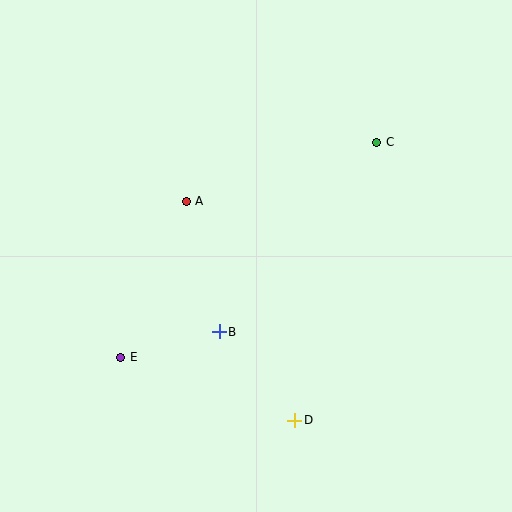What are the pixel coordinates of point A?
Point A is at (186, 201).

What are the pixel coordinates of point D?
Point D is at (295, 420).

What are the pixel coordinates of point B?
Point B is at (219, 332).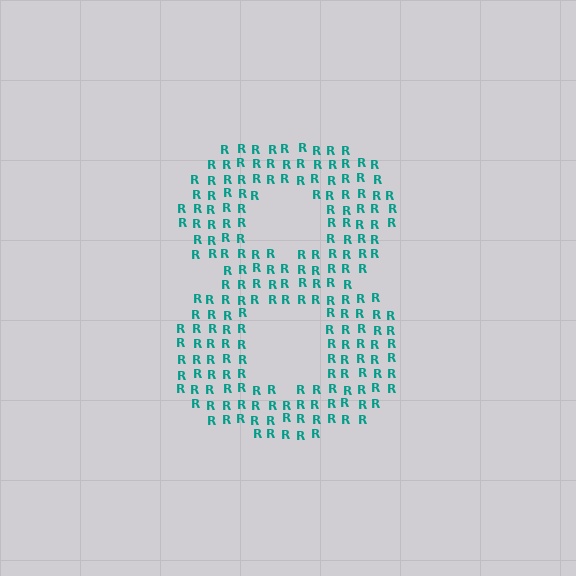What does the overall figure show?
The overall figure shows the digit 8.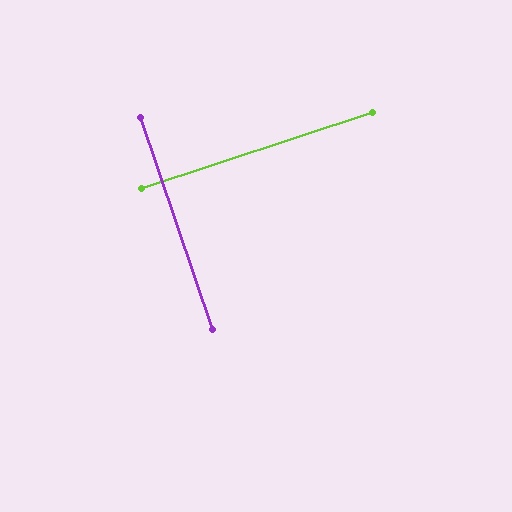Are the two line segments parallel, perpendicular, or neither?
Perpendicular — they meet at approximately 89°.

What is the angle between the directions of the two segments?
Approximately 89 degrees.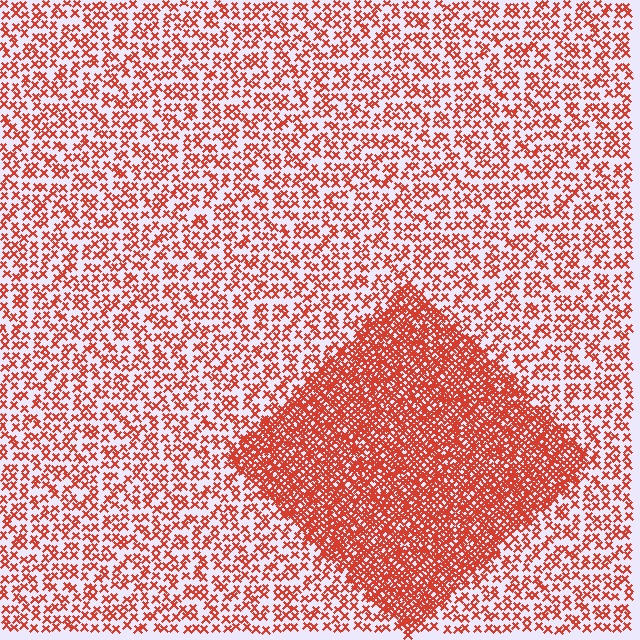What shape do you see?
I see a diamond.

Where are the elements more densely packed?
The elements are more densely packed inside the diamond boundary.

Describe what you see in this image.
The image contains small red elements arranged at two different densities. A diamond-shaped region is visible where the elements are more densely packed than the surrounding area.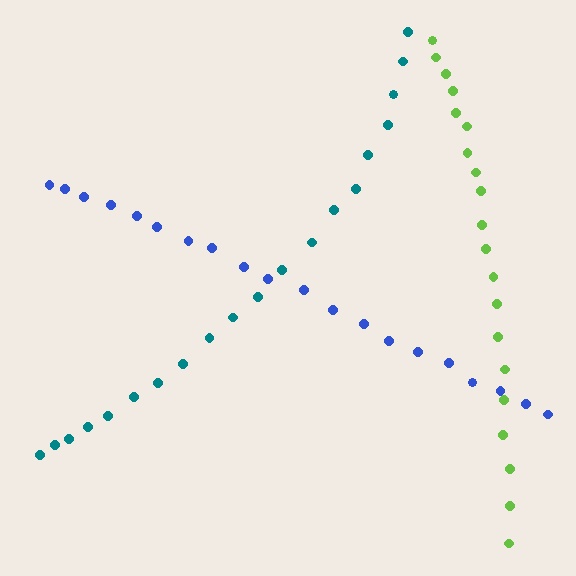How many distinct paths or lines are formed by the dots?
There are 3 distinct paths.